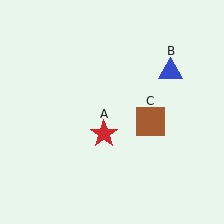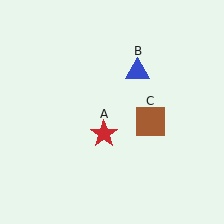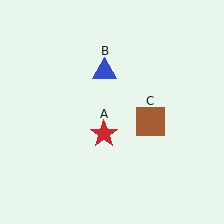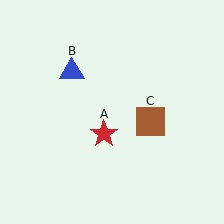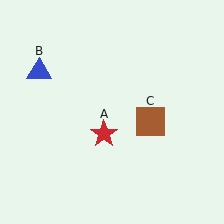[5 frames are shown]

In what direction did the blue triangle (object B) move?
The blue triangle (object B) moved left.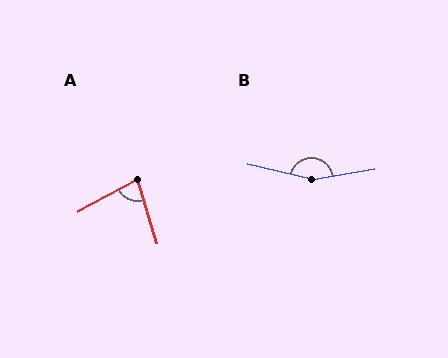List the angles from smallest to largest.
A (78°), B (158°).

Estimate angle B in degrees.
Approximately 158 degrees.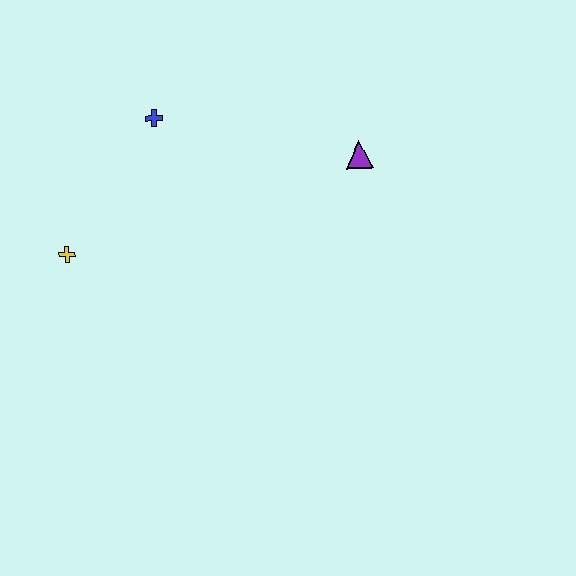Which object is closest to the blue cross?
The yellow cross is closest to the blue cross.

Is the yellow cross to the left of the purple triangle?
Yes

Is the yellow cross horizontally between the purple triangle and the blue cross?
No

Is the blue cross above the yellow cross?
Yes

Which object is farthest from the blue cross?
The purple triangle is farthest from the blue cross.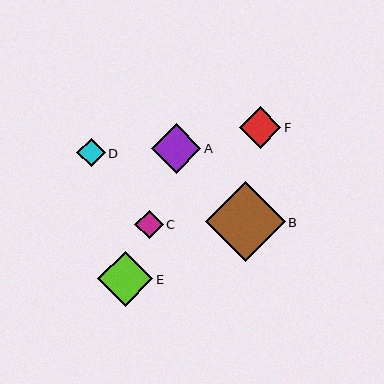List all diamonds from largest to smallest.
From largest to smallest: B, E, A, F, D, C.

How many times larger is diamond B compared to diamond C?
Diamond B is approximately 2.8 times the size of diamond C.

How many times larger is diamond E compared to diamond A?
Diamond E is approximately 1.1 times the size of diamond A.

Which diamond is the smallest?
Diamond C is the smallest with a size of approximately 28 pixels.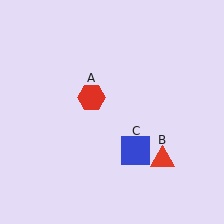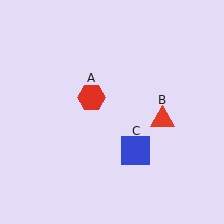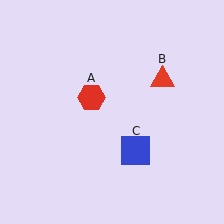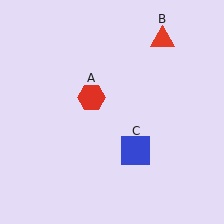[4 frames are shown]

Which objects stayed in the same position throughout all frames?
Red hexagon (object A) and blue square (object C) remained stationary.